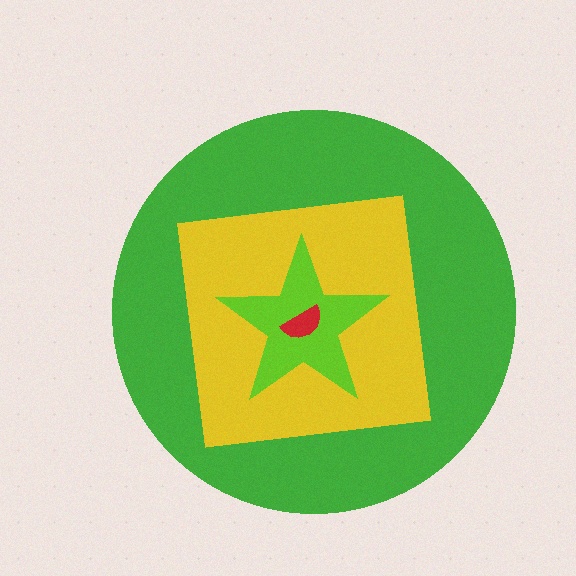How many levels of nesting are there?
4.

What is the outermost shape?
The green circle.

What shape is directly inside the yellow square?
The lime star.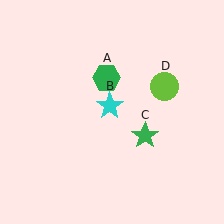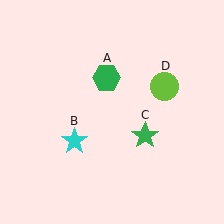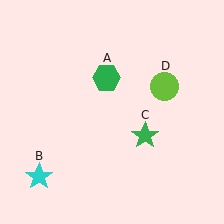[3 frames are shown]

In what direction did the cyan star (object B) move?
The cyan star (object B) moved down and to the left.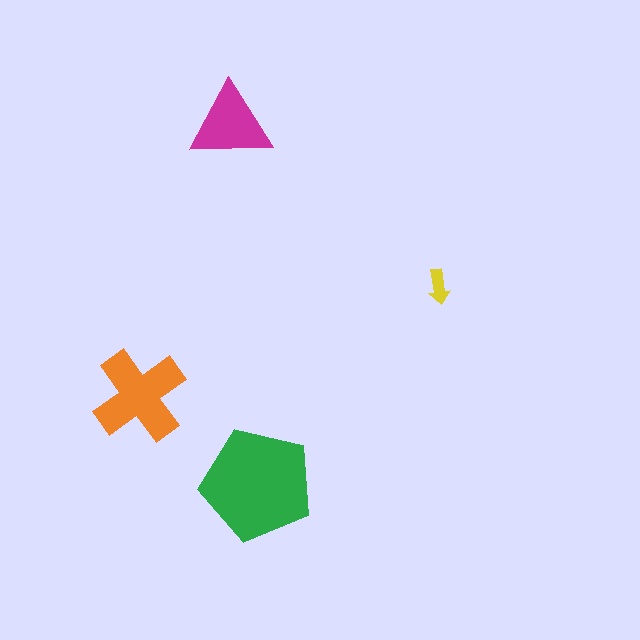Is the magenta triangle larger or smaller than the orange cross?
Smaller.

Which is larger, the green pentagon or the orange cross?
The green pentagon.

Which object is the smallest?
The yellow arrow.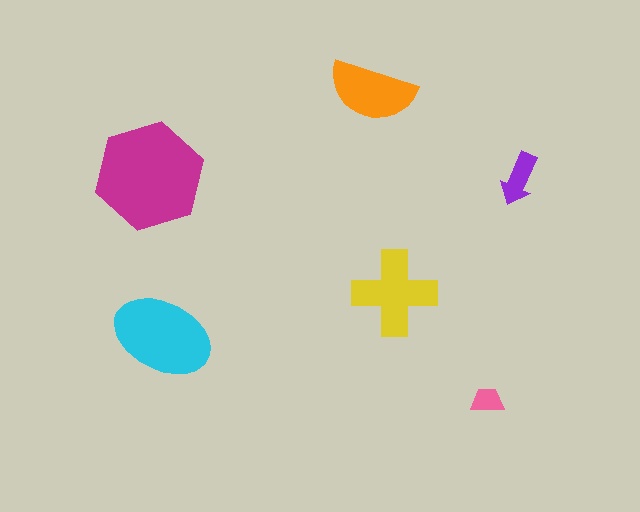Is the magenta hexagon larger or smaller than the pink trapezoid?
Larger.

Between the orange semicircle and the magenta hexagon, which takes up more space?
The magenta hexagon.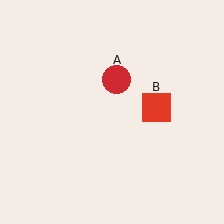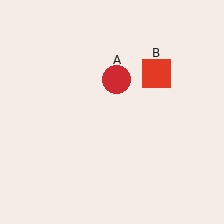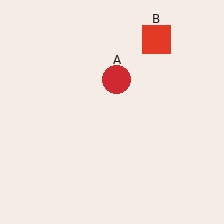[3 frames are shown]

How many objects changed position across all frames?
1 object changed position: red square (object B).